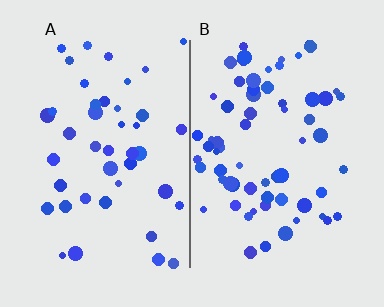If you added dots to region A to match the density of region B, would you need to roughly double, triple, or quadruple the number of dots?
Approximately double.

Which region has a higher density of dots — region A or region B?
B (the right).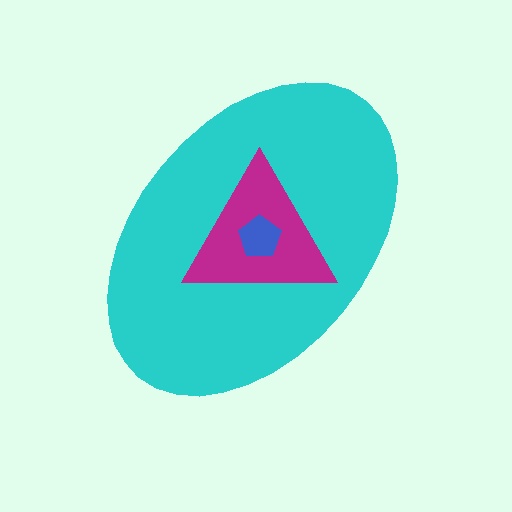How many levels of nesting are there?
3.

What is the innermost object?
The blue pentagon.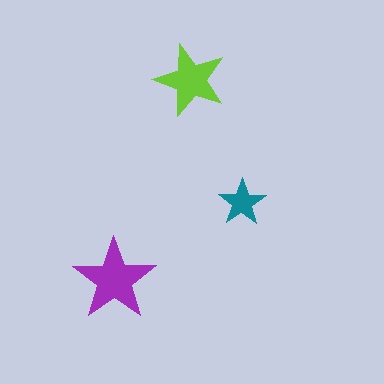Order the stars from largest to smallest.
the purple one, the lime one, the teal one.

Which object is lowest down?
The purple star is bottommost.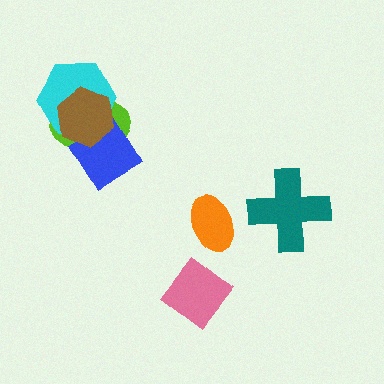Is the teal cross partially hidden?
No, no other shape covers it.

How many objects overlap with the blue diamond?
3 objects overlap with the blue diamond.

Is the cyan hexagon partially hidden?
Yes, it is partially covered by another shape.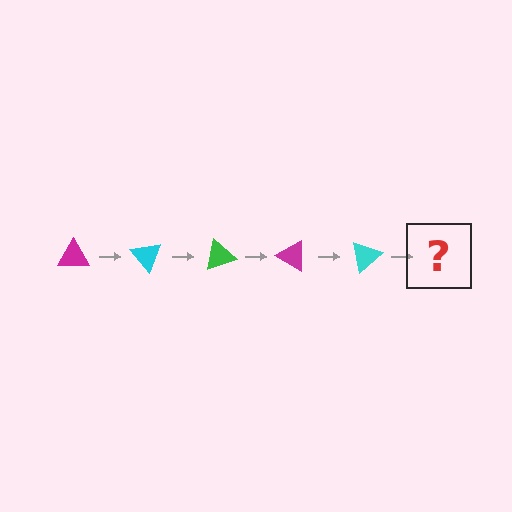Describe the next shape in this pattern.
It should be a green triangle, rotated 250 degrees from the start.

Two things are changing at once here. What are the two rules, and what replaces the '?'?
The two rules are that it rotates 50 degrees each step and the color cycles through magenta, cyan, and green. The '?' should be a green triangle, rotated 250 degrees from the start.